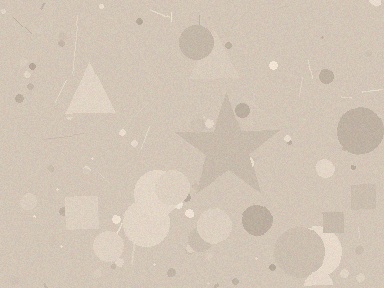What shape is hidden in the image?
A star is hidden in the image.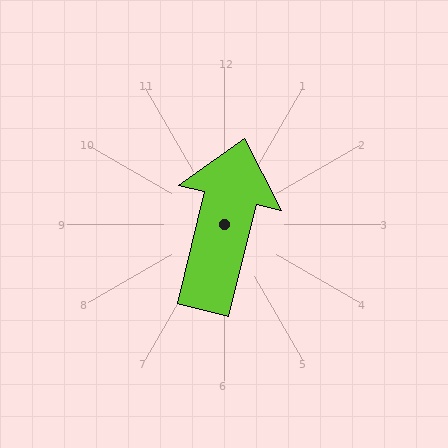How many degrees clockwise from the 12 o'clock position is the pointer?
Approximately 14 degrees.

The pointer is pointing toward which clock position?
Roughly 12 o'clock.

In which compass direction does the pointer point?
North.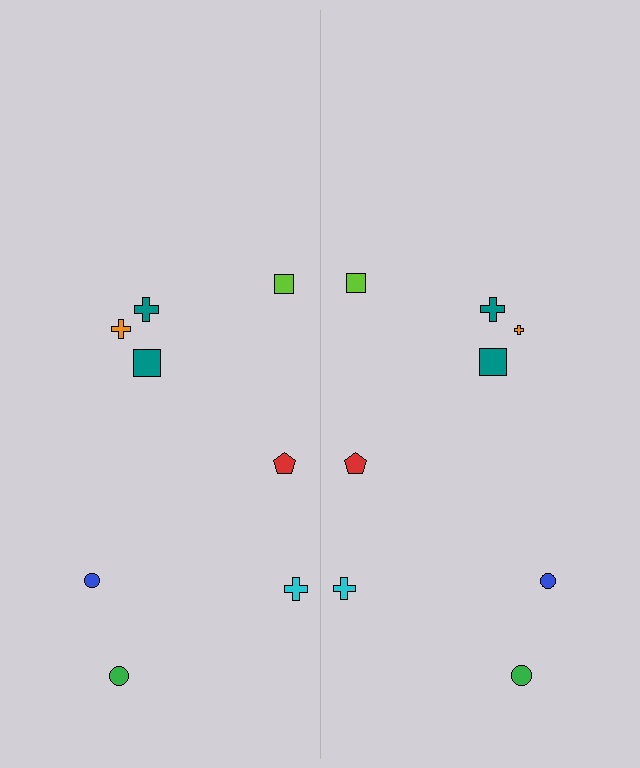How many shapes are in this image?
There are 16 shapes in this image.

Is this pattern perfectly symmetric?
No, the pattern is not perfectly symmetric. The orange cross on the right side has a different size than its mirror counterpart.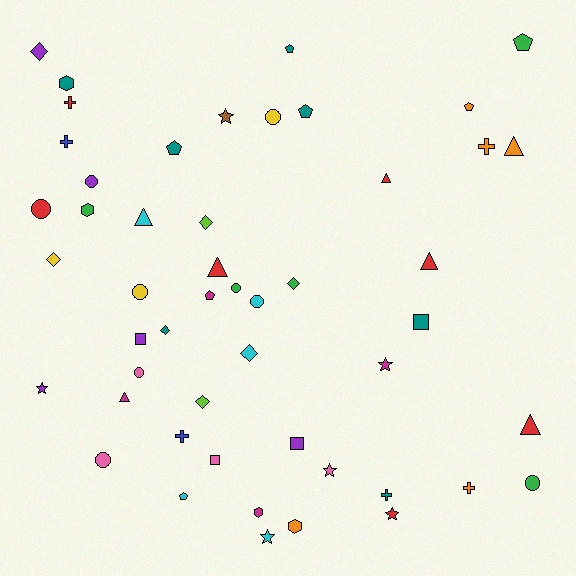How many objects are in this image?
There are 50 objects.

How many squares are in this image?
There are 4 squares.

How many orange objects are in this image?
There are 5 orange objects.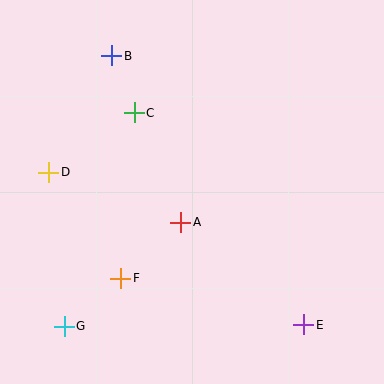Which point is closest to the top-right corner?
Point C is closest to the top-right corner.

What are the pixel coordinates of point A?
Point A is at (181, 222).